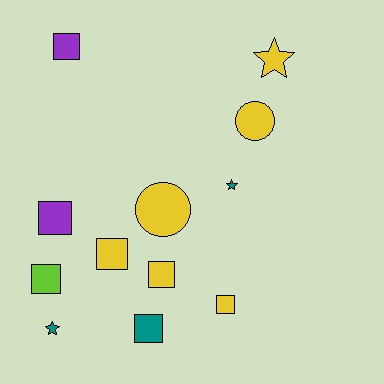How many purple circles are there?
There are no purple circles.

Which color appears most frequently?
Yellow, with 6 objects.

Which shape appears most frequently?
Square, with 7 objects.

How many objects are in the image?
There are 12 objects.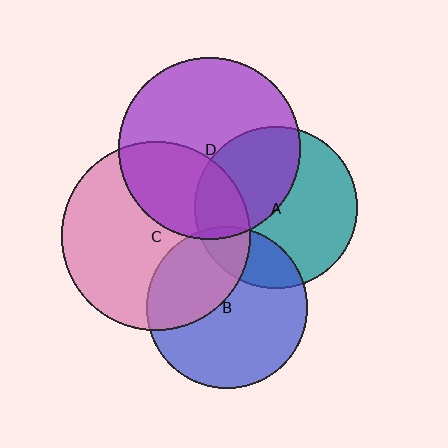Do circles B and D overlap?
Yes.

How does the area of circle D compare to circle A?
Approximately 1.3 times.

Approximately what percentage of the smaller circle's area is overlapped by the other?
Approximately 5%.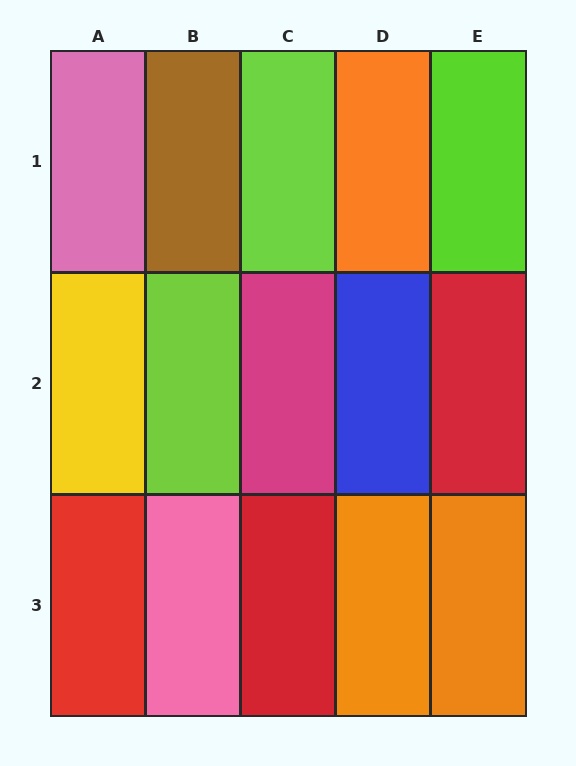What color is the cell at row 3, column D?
Orange.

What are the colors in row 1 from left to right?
Pink, brown, lime, orange, lime.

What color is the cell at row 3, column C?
Red.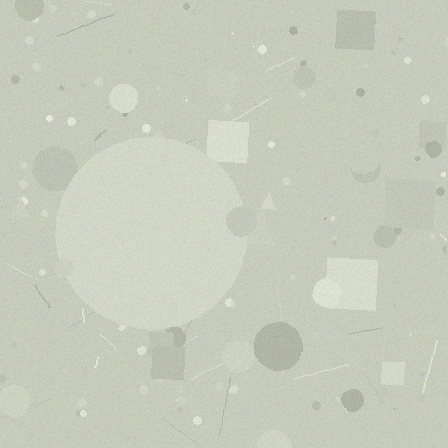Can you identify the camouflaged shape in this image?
The camouflaged shape is a circle.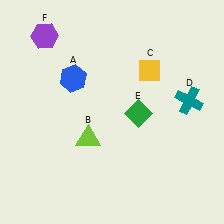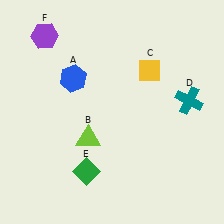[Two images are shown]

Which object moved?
The green diamond (E) moved down.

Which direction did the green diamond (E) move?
The green diamond (E) moved down.